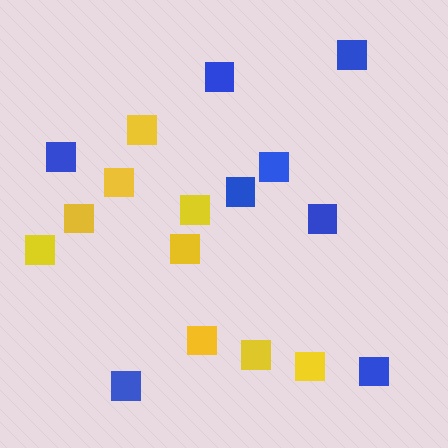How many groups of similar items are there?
There are 2 groups: one group of yellow squares (9) and one group of blue squares (8).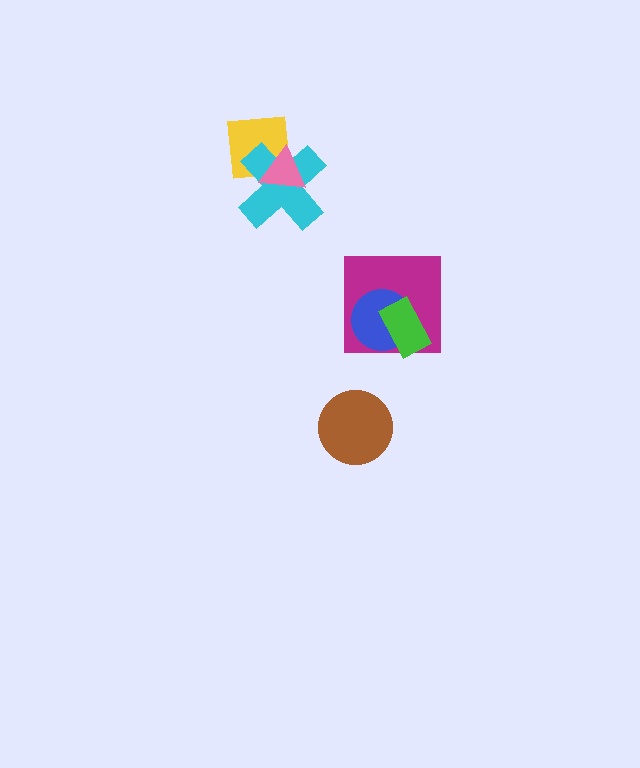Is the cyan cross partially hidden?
Yes, it is partially covered by another shape.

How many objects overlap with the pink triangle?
2 objects overlap with the pink triangle.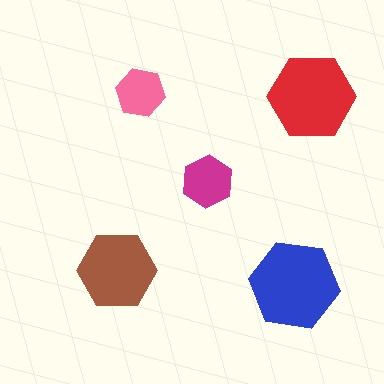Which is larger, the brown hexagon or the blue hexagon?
The blue one.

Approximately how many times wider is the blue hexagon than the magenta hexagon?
About 1.5 times wider.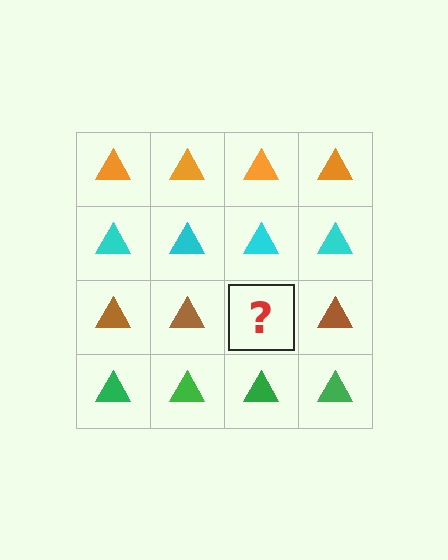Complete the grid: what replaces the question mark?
The question mark should be replaced with a brown triangle.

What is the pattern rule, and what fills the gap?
The rule is that each row has a consistent color. The gap should be filled with a brown triangle.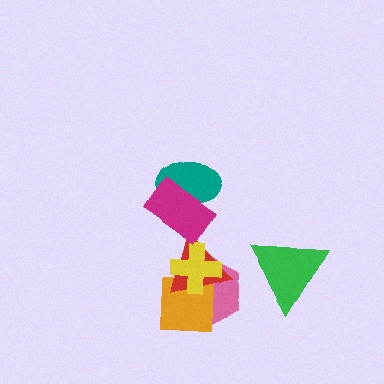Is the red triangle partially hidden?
Yes, it is partially covered by another shape.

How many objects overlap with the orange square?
3 objects overlap with the orange square.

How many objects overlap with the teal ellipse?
1 object overlaps with the teal ellipse.